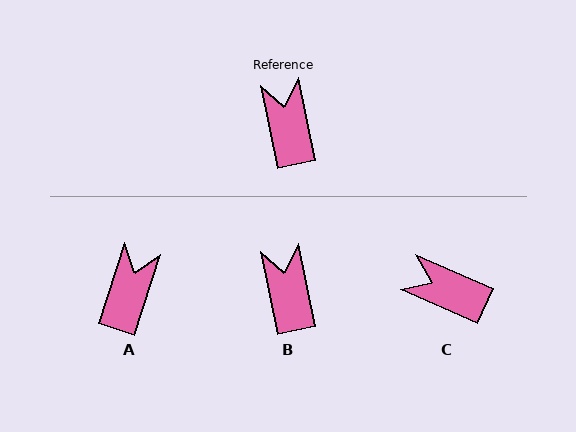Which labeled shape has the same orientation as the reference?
B.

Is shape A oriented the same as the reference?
No, it is off by about 29 degrees.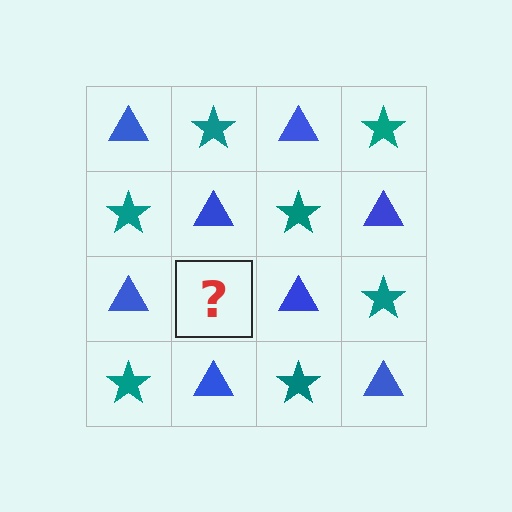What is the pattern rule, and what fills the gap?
The rule is that it alternates blue triangle and teal star in a checkerboard pattern. The gap should be filled with a teal star.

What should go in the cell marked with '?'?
The missing cell should contain a teal star.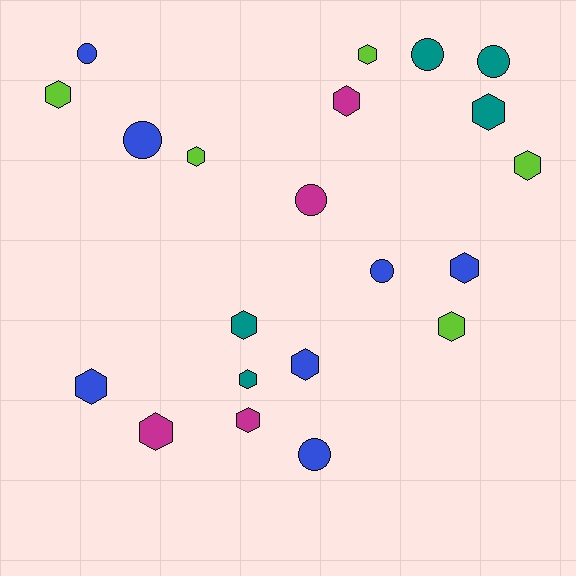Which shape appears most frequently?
Hexagon, with 14 objects.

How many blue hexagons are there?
There are 3 blue hexagons.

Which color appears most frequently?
Blue, with 7 objects.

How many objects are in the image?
There are 21 objects.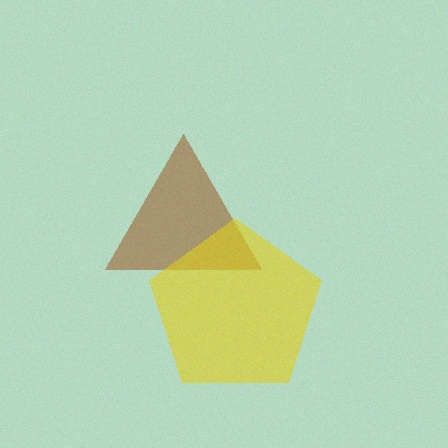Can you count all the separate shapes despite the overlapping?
Yes, there are 2 separate shapes.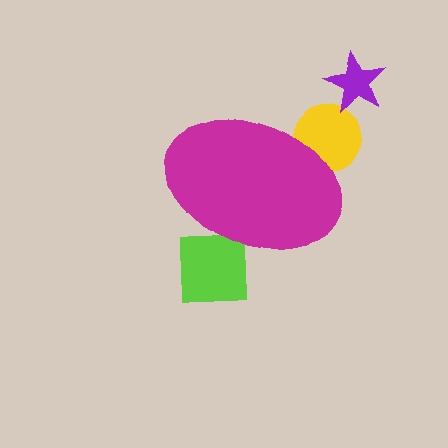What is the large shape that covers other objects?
A magenta ellipse.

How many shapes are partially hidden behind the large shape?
2 shapes are partially hidden.